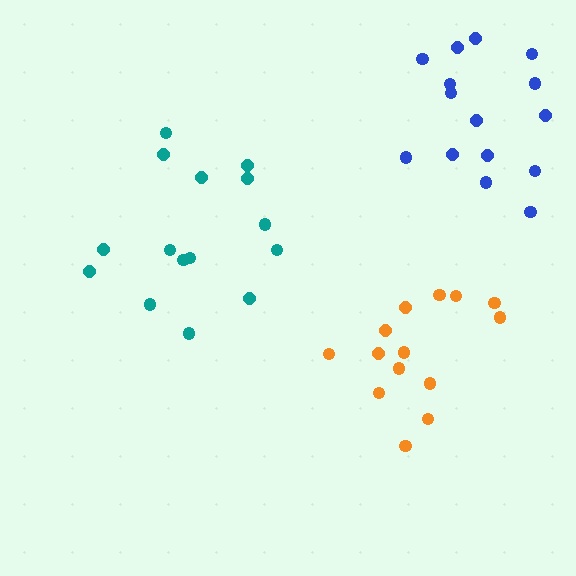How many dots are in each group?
Group 1: 15 dots, Group 2: 15 dots, Group 3: 14 dots (44 total).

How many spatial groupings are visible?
There are 3 spatial groupings.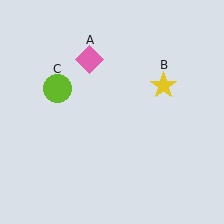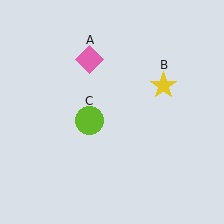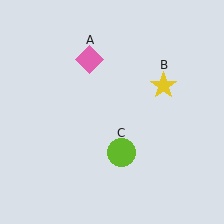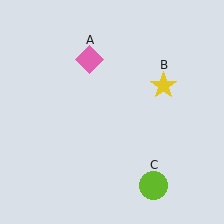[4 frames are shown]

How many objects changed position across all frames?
1 object changed position: lime circle (object C).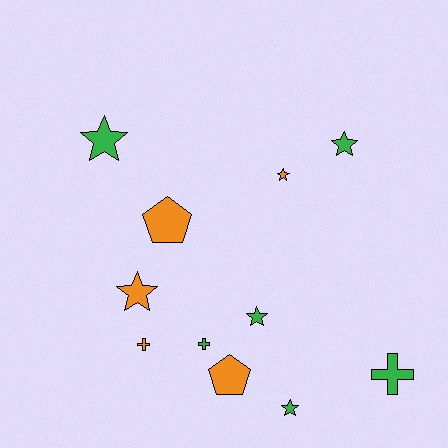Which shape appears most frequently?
Star, with 6 objects.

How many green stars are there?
There are 4 green stars.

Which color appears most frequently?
Green, with 6 objects.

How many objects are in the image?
There are 11 objects.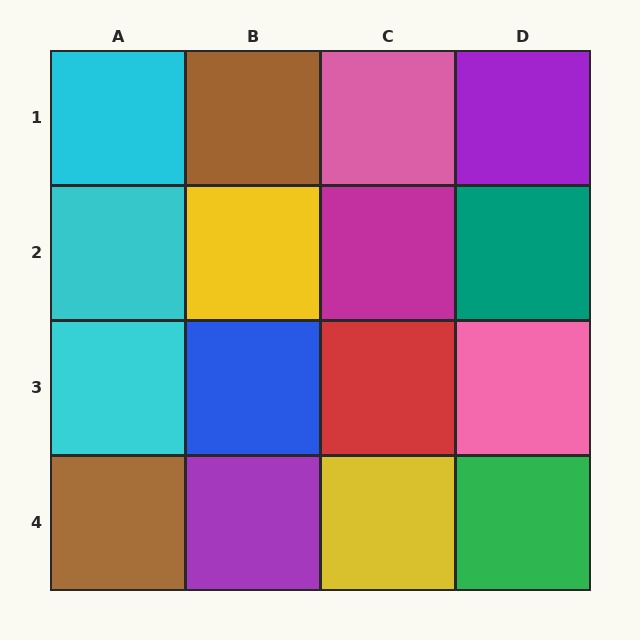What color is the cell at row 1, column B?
Brown.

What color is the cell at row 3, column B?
Blue.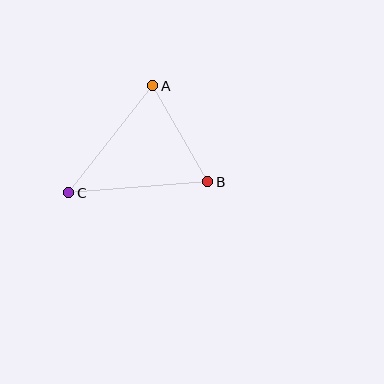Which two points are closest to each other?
Points A and B are closest to each other.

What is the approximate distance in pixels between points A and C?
The distance between A and C is approximately 136 pixels.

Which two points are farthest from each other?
Points B and C are farthest from each other.